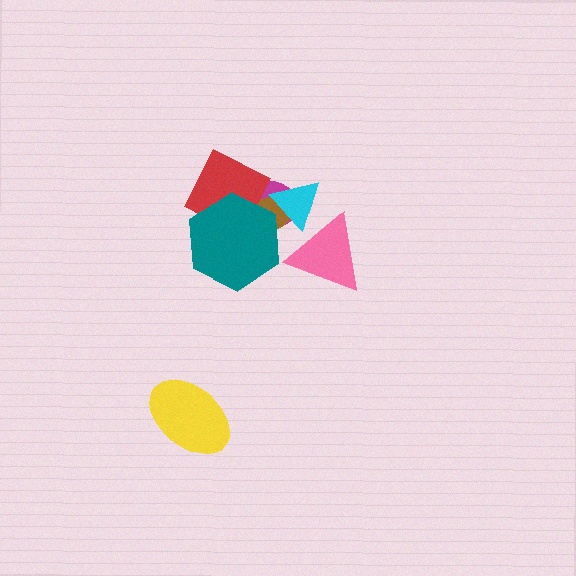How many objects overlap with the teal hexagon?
3 objects overlap with the teal hexagon.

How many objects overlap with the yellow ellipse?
0 objects overlap with the yellow ellipse.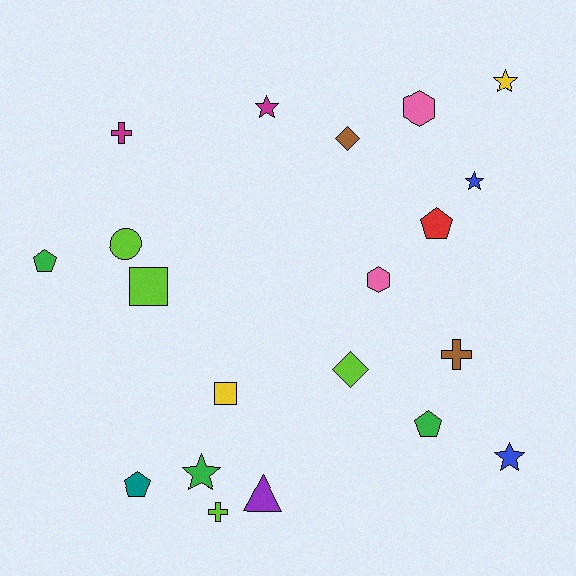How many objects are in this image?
There are 20 objects.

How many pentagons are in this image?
There are 4 pentagons.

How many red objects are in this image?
There is 1 red object.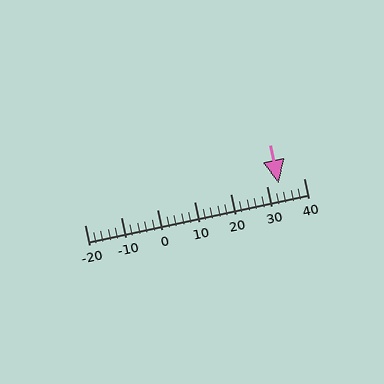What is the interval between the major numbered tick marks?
The major tick marks are spaced 10 units apart.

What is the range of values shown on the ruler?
The ruler shows values from -20 to 40.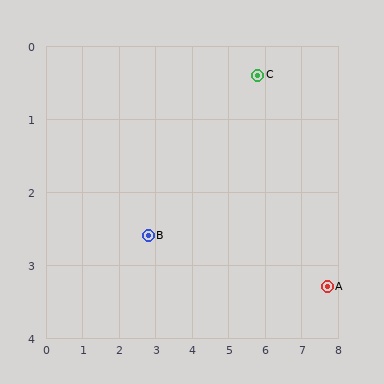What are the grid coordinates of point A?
Point A is at approximately (7.7, 3.3).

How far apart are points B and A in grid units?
Points B and A are about 4.9 grid units apart.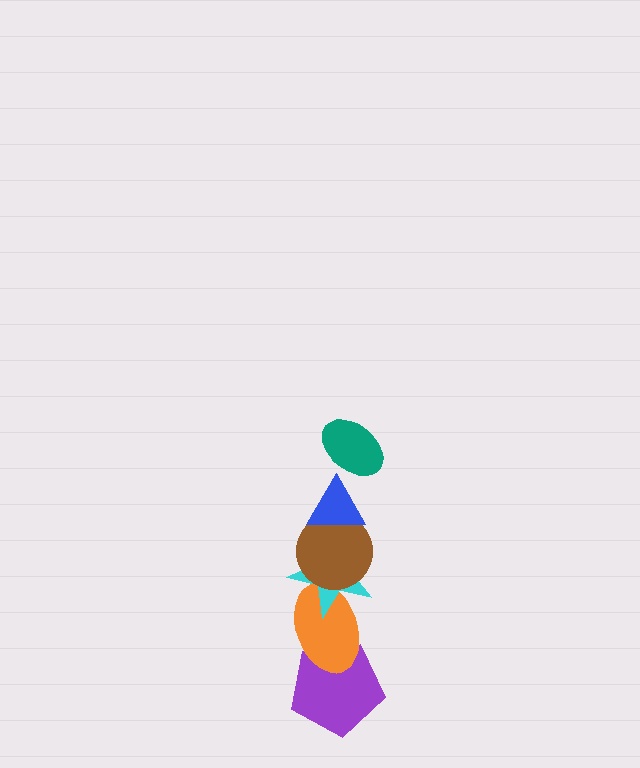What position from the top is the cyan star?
The cyan star is 4th from the top.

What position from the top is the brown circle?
The brown circle is 3rd from the top.